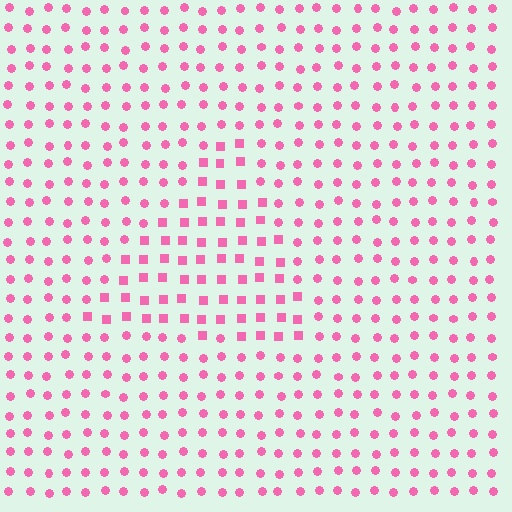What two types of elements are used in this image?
The image uses squares inside the triangle region and circles outside it.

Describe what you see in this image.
The image is filled with small pink elements arranged in a uniform grid. A triangle-shaped region contains squares, while the surrounding area contains circles. The boundary is defined purely by the change in element shape.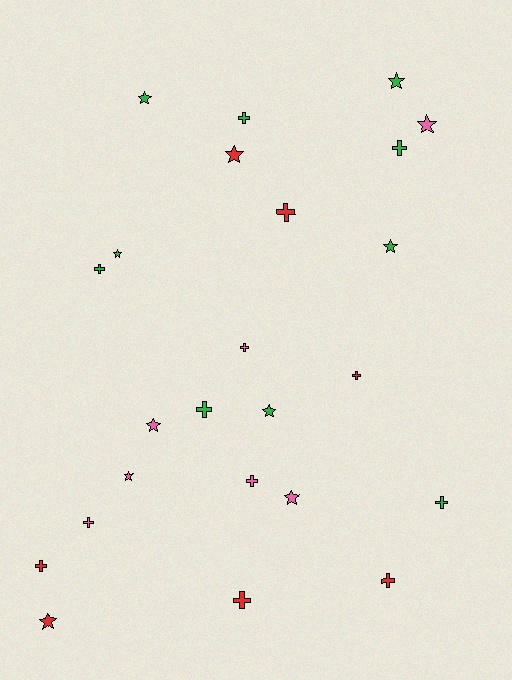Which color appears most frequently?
Green, with 10 objects.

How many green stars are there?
There are 5 green stars.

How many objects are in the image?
There are 24 objects.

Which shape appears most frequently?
Cross, with 13 objects.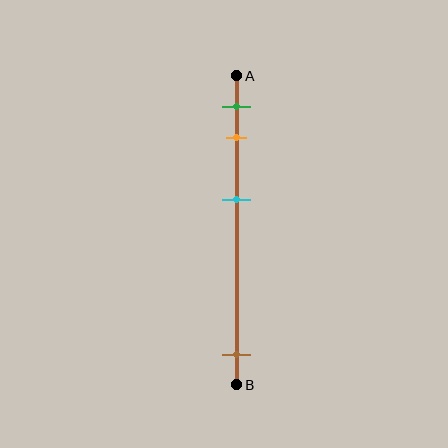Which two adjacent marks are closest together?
The green and orange marks are the closest adjacent pair.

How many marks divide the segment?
There are 4 marks dividing the segment.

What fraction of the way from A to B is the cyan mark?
The cyan mark is approximately 40% (0.4) of the way from A to B.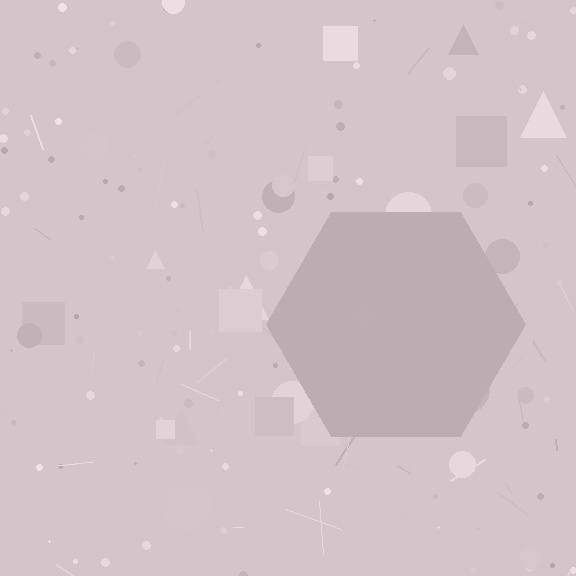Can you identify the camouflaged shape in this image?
The camouflaged shape is a hexagon.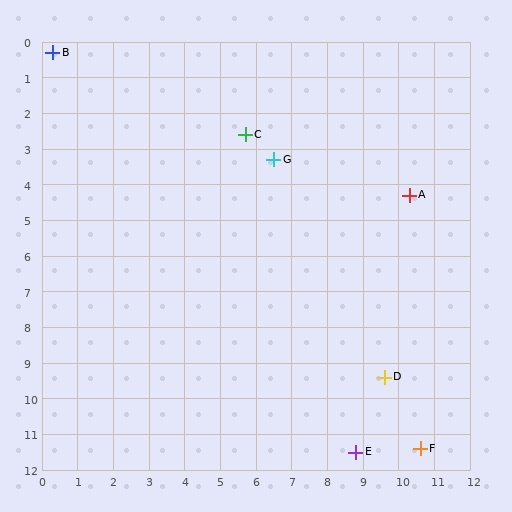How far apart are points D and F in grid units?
Points D and F are about 2.2 grid units apart.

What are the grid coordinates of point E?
Point E is at approximately (8.8, 11.5).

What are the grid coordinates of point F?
Point F is at approximately (10.6, 11.4).